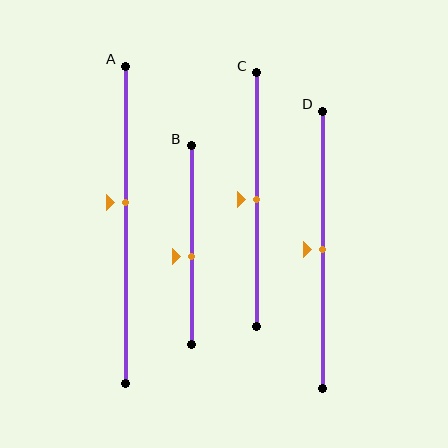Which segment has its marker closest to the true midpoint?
Segment C has its marker closest to the true midpoint.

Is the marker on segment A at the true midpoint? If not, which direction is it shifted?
No, the marker on segment A is shifted upward by about 7% of the segment length.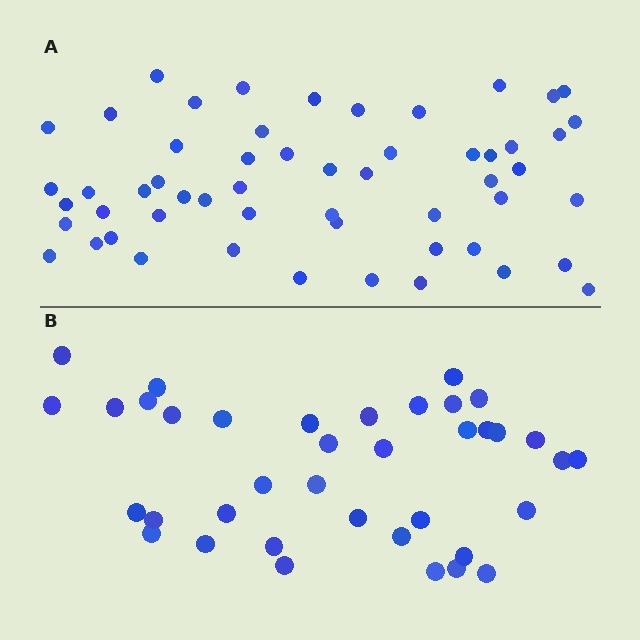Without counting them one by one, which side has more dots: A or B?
Region A (the top region) has more dots.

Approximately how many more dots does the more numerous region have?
Region A has approximately 15 more dots than region B.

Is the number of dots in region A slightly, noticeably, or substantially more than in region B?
Region A has noticeably more, but not dramatically so. The ratio is roughly 1.4 to 1.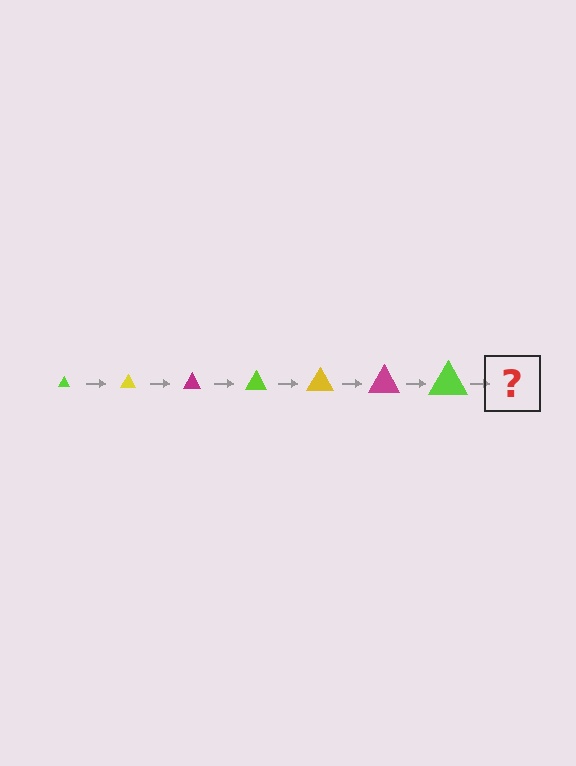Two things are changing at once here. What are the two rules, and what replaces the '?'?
The two rules are that the triangle grows larger each step and the color cycles through lime, yellow, and magenta. The '?' should be a yellow triangle, larger than the previous one.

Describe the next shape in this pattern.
It should be a yellow triangle, larger than the previous one.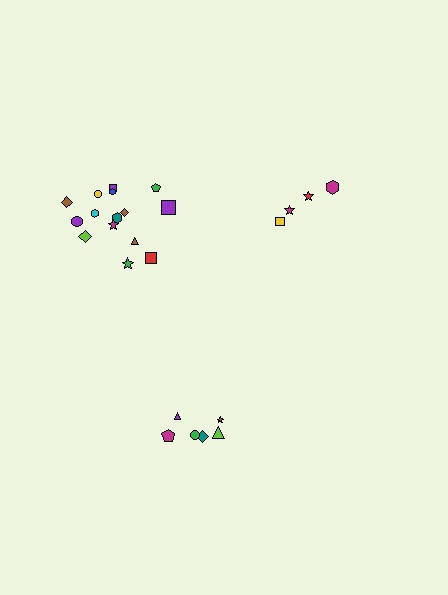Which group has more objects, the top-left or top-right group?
The top-left group.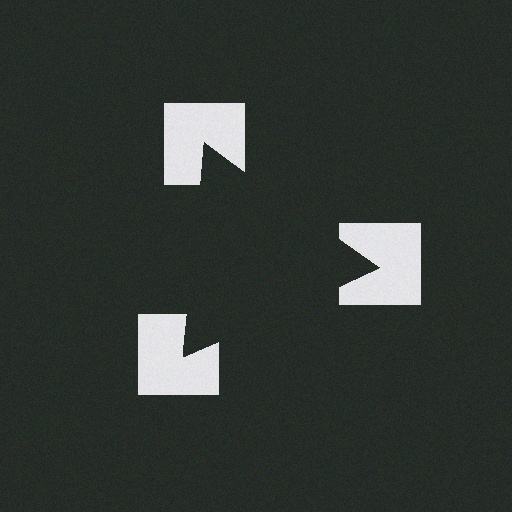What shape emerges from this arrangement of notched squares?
An illusory triangle — its edges are inferred from the aligned wedge cuts in the notched squares, not physically drawn.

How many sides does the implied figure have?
3 sides.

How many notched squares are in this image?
There are 3 — one at each vertex of the illusory triangle.